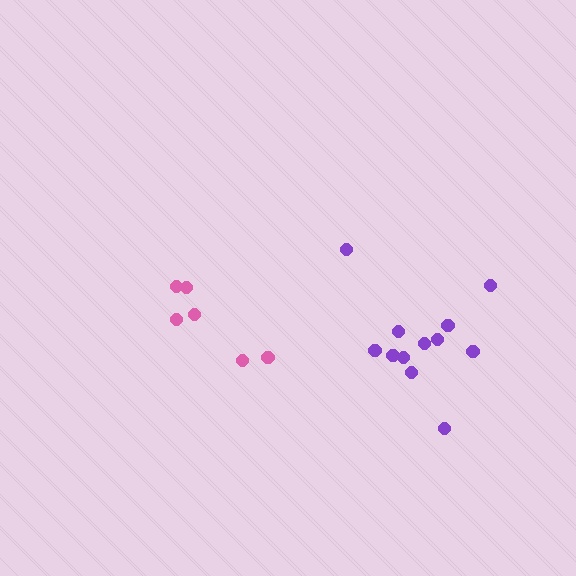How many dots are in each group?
Group 1: 12 dots, Group 2: 6 dots (18 total).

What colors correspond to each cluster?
The clusters are colored: purple, pink.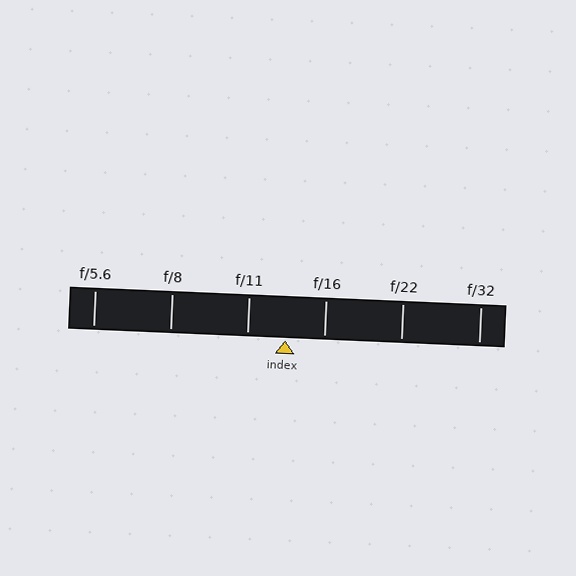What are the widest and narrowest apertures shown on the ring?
The widest aperture shown is f/5.6 and the narrowest is f/32.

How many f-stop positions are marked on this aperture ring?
There are 6 f-stop positions marked.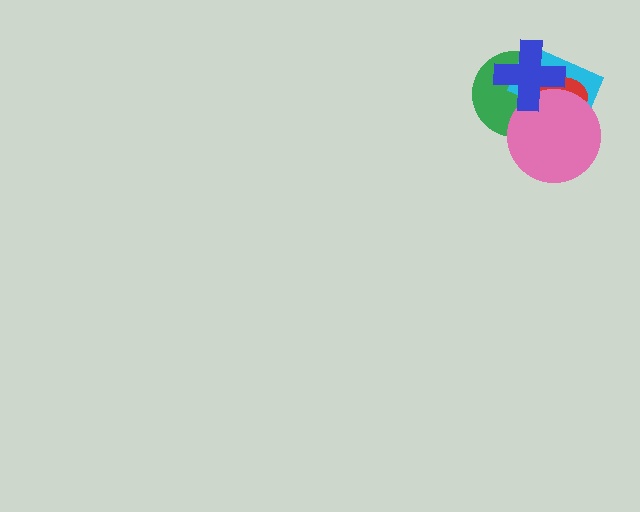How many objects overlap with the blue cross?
4 objects overlap with the blue cross.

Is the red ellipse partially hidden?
Yes, it is partially covered by another shape.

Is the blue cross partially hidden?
No, no other shape covers it.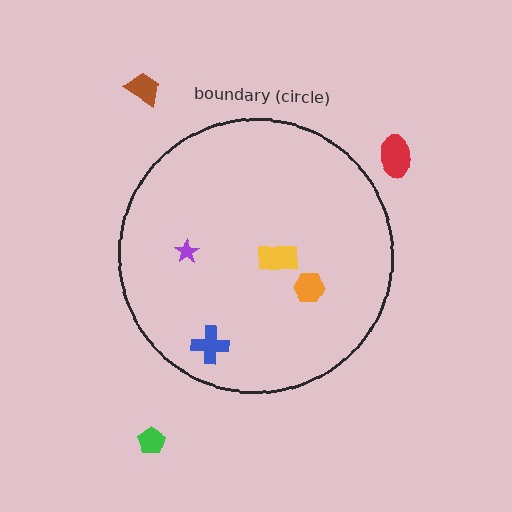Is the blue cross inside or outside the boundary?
Inside.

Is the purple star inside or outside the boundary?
Inside.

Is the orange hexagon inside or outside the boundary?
Inside.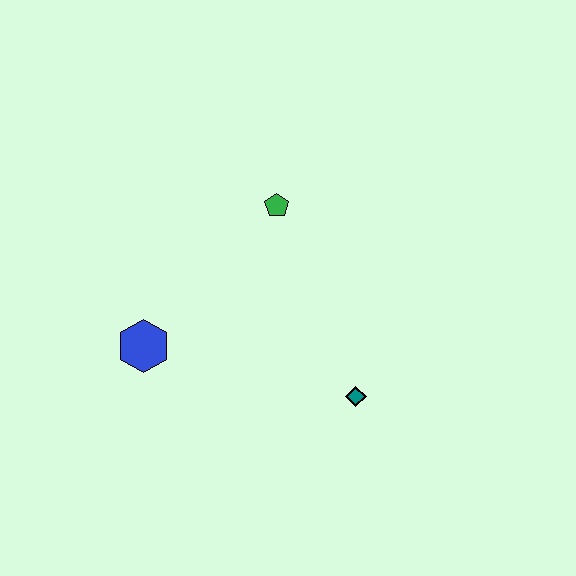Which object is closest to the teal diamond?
The green pentagon is closest to the teal diamond.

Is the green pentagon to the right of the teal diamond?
No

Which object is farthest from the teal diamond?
The blue hexagon is farthest from the teal diamond.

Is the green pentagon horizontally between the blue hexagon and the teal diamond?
Yes